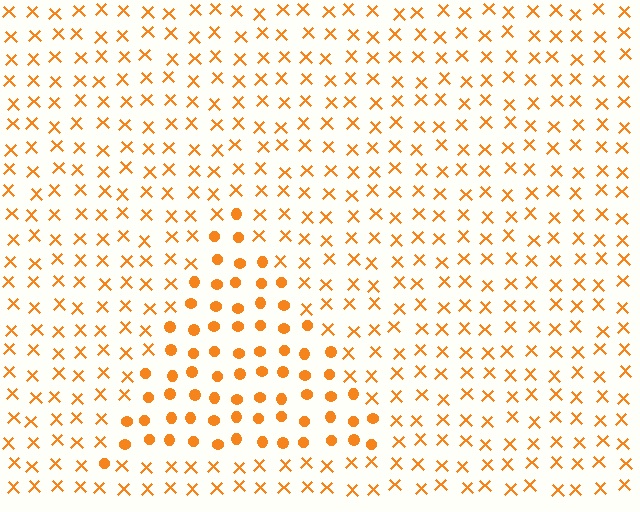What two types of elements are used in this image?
The image uses circles inside the triangle region and X marks outside it.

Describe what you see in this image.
The image is filled with small orange elements arranged in a uniform grid. A triangle-shaped region contains circles, while the surrounding area contains X marks. The boundary is defined purely by the change in element shape.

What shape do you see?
I see a triangle.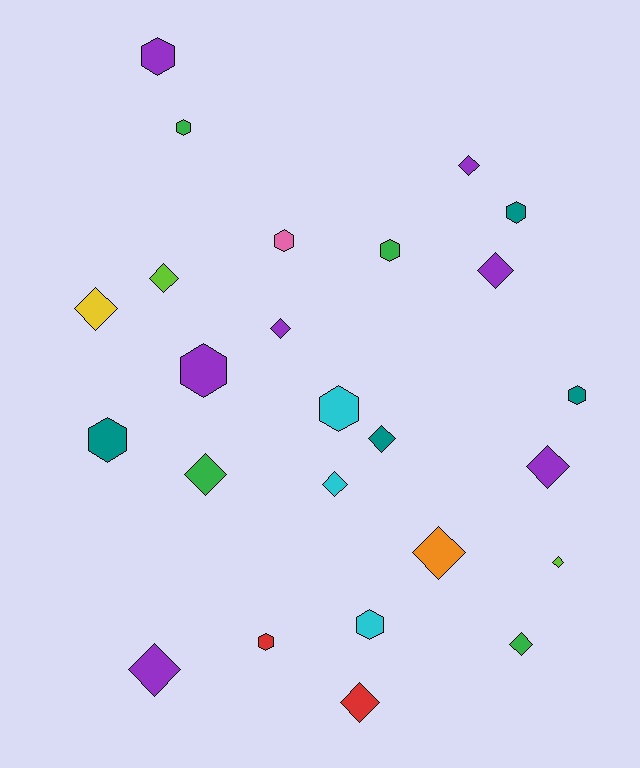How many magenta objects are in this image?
There are no magenta objects.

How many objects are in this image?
There are 25 objects.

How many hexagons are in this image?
There are 11 hexagons.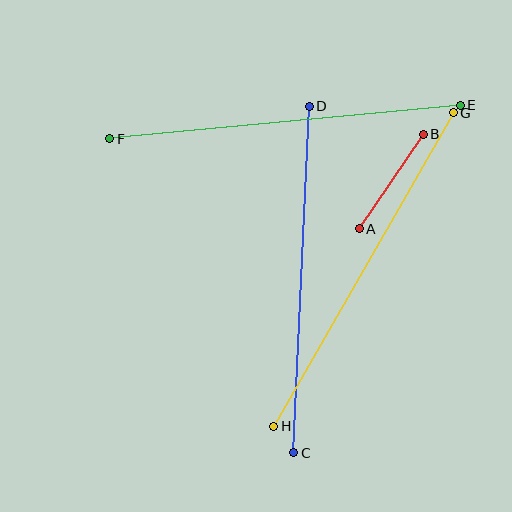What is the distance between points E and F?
The distance is approximately 352 pixels.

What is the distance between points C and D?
The distance is approximately 347 pixels.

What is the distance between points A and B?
The distance is approximately 114 pixels.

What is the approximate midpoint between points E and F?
The midpoint is at approximately (285, 122) pixels.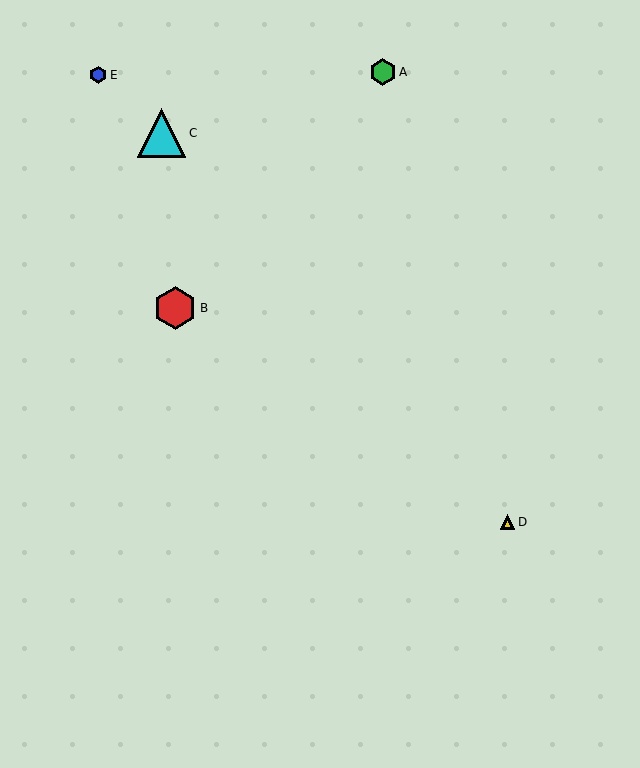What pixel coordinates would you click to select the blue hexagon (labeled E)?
Click at (98, 75) to select the blue hexagon E.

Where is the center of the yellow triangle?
The center of the yellow triangle is at (508, 522).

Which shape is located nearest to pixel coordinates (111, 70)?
The blue hexagon (labeled E) at (98, 75) is nearest to that location.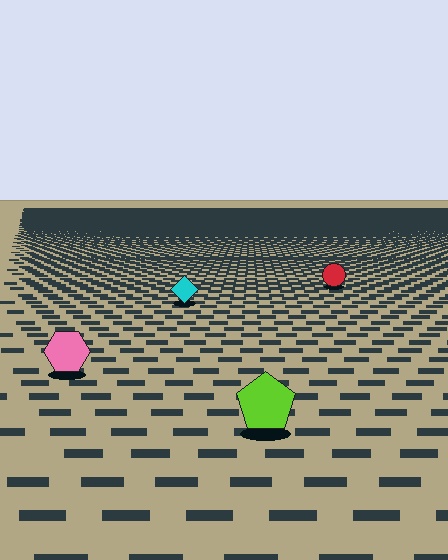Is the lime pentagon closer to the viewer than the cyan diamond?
Yes. The lime pentagon is closer — you can tell from the texture gradient: the ground texture is coarser near it.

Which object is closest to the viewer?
The lime pentagon is closest. The texture marks near it are larger and more spread out.